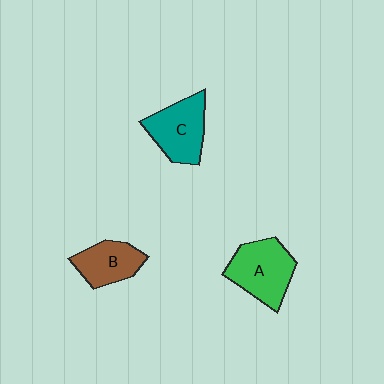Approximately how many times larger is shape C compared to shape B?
Approximately 1.3 times.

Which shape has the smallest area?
Shape B (brown).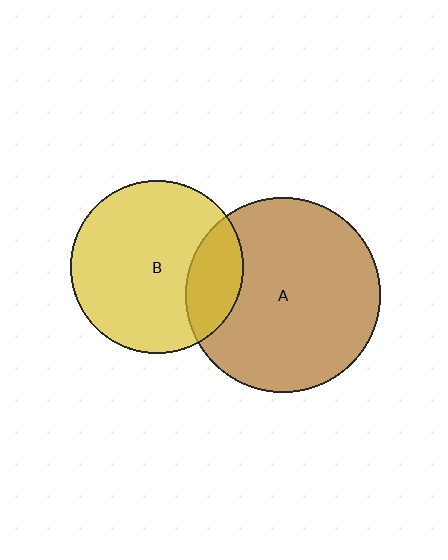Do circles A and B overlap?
Yes.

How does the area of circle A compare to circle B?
Approximately 1.3 times.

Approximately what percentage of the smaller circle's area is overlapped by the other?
Approximately 20%.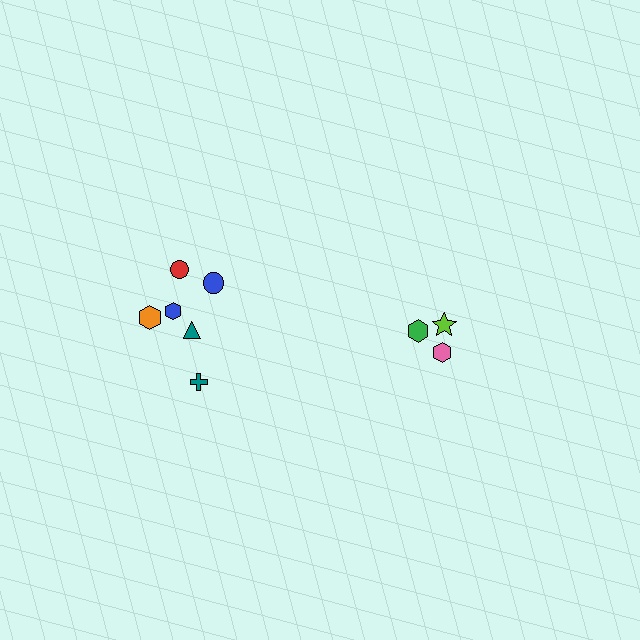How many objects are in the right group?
There are 3 objects.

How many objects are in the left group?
There are 6 objects.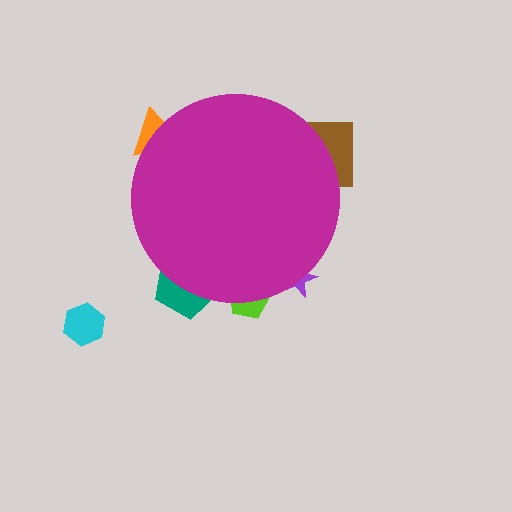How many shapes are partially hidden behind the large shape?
5 shapes are partially hidden.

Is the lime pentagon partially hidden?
Yes, the lime pentagon is partially hidden behind the magenta circle.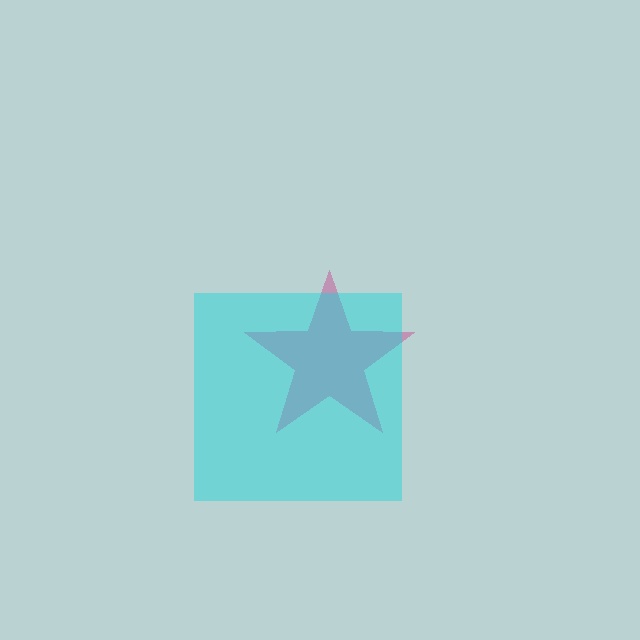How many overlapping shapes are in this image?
There are 2 overlapping shapes in the image.